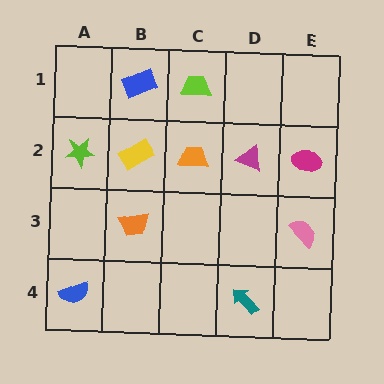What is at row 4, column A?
A blue semicircle.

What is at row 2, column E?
A magenta ellipse.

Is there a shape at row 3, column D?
No, that cell is empty.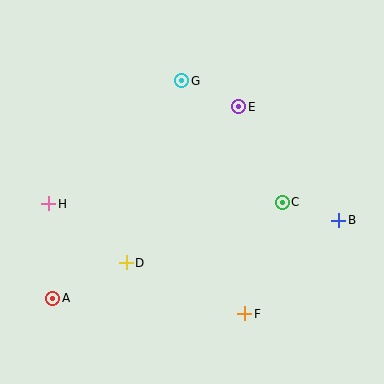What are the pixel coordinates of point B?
Point B is at (339, 220).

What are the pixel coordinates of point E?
Point E is at (239, 107).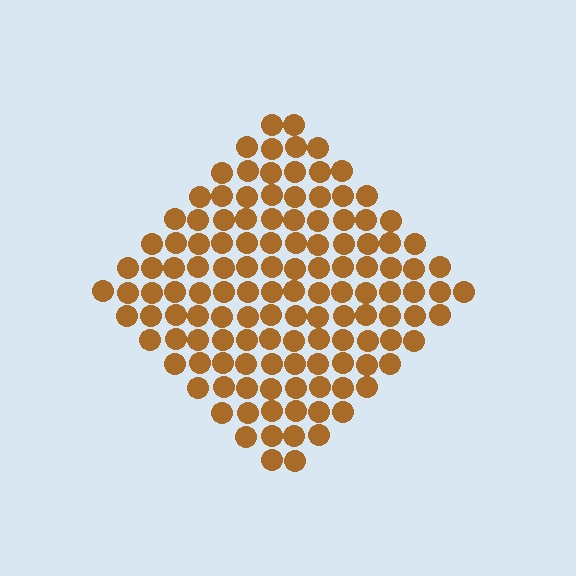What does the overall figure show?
The overall figure shows a diamond.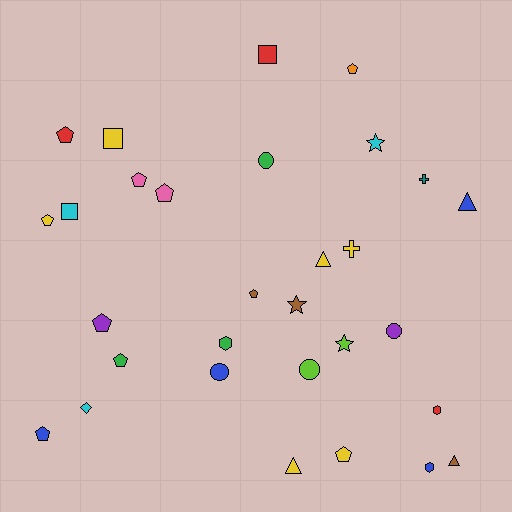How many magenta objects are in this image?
There are no magenta objects.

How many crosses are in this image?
There are 2 crosses.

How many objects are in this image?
There are 30 objects.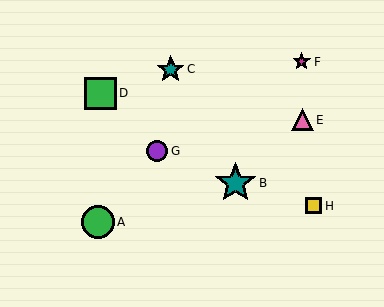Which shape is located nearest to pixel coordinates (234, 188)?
The teal star (labeled B) at (235, 183) is nearest to that location.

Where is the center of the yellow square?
The center of the yellow square is at (314, 206).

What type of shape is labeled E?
Shape E is a pink triangle.